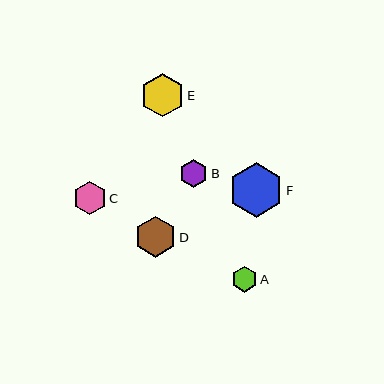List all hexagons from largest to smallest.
From largest to smallest: F, E, D, C, B, A.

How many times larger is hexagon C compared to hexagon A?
Hexagon C is approximately 1.3 times the size of hexagon A.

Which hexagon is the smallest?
Hexagon A is the smallest with a size of approximately 25 pixels.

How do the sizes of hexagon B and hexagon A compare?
Hexagon B and hexagon A are approximately the same size.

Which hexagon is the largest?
Hexagon F is the largest with a size of approximately 54 pixels.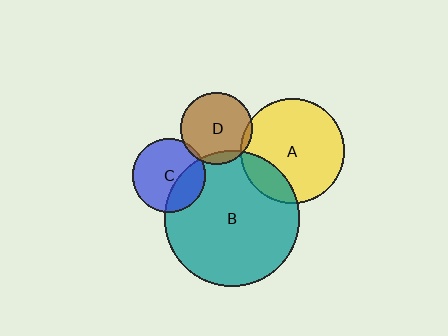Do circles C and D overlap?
Yes.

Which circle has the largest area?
Circle B (teal).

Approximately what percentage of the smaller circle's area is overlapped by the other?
Approximately 5%.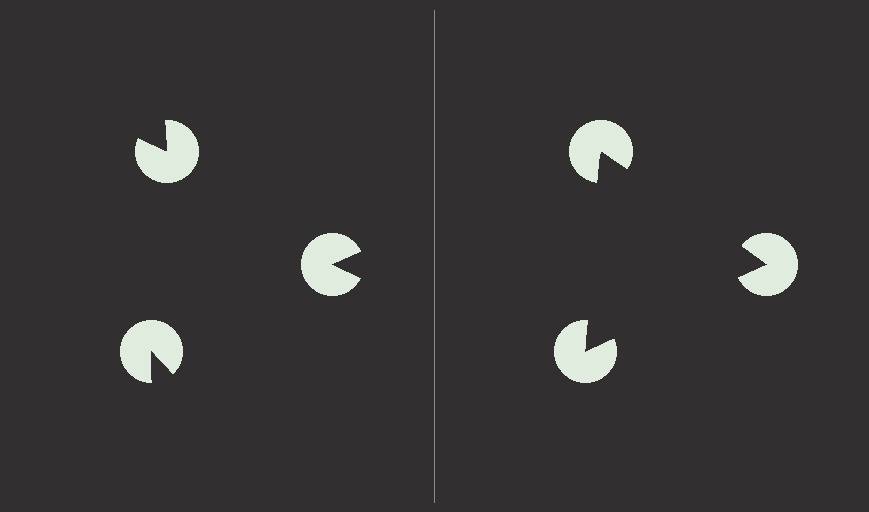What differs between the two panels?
The pac-man discs are positioned identically on both sides; only the wedge orientations differ. On the right they align to a triangle; on the left they are misaligned.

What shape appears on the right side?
An illusory triangle.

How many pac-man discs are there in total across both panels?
6 — 3 on each side.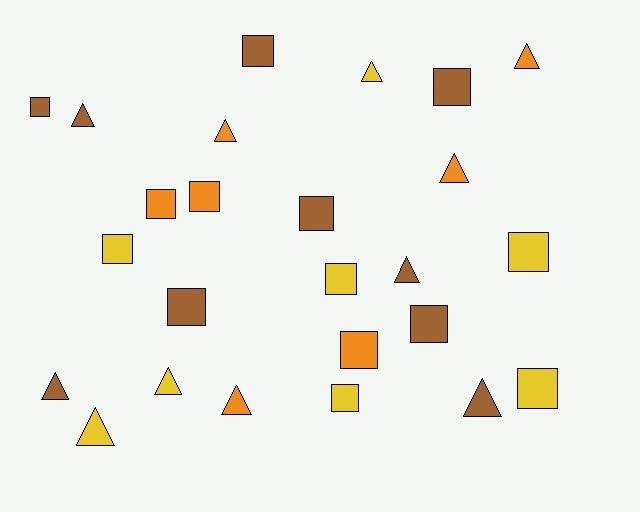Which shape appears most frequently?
Square, with 14 objects.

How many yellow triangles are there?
There are 3 yellow triangles.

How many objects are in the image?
There are 25 objects.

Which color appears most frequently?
Brown, with 10 objects.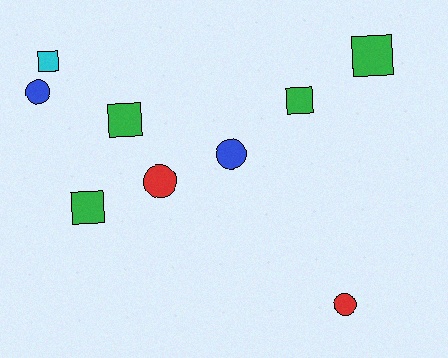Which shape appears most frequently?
Square, with 5 objects.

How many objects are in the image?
There are 9 objects.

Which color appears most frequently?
Green, with 4 objects.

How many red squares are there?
There are no red squares.